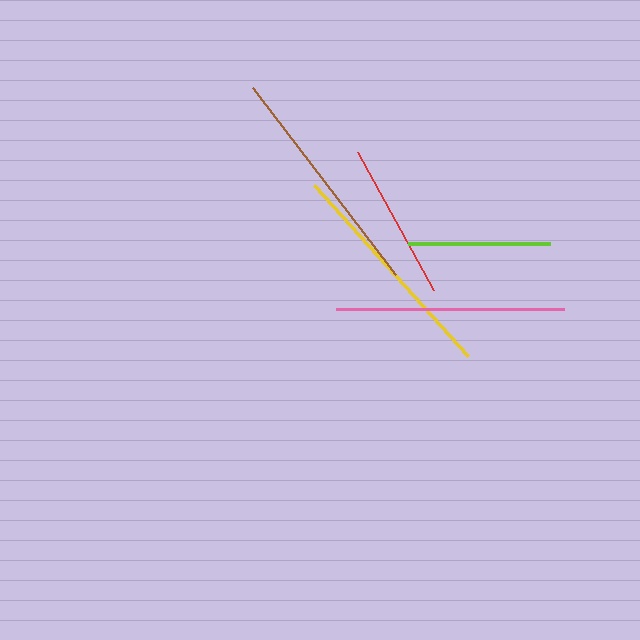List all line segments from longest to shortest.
From longest to shortest: brown, yellow, pink, red, lime.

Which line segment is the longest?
The brown line is the longest at approximately 235 pixels.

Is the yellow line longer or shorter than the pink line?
The yellow line is longer than the pink line.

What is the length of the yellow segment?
The yellow segment is approximately 231 pixels long.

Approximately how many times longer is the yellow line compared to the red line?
The yellow line is approximately 1.5 times the length of the red line.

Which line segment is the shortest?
The lime line is the shortest at approximately 142 pixels.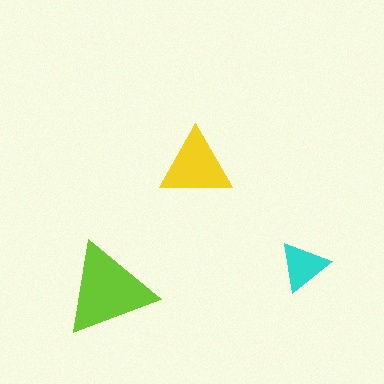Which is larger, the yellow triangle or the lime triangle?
The lime one.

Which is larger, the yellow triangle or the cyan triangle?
The yellow one.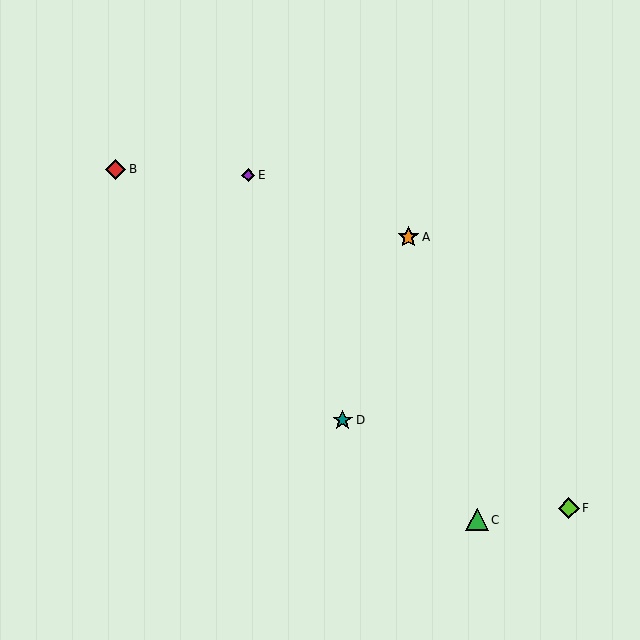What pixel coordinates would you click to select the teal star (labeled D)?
Click at (343, 420) to select the teal star D.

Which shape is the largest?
The green triangle (labeled C) is the largest.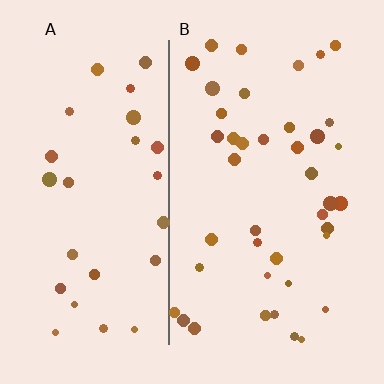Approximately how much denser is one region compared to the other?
Approximately 1.5× — region B over region A.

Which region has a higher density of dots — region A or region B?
B (the right).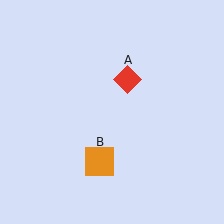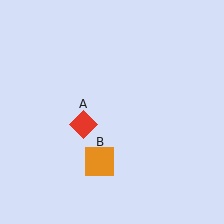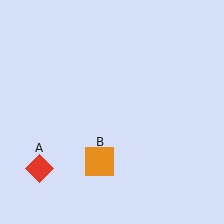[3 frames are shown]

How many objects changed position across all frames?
1 object changed position: red diamond (object A).